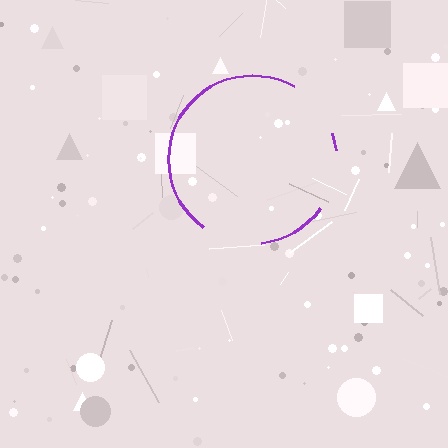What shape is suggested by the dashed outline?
The dashed outline suggests a circle.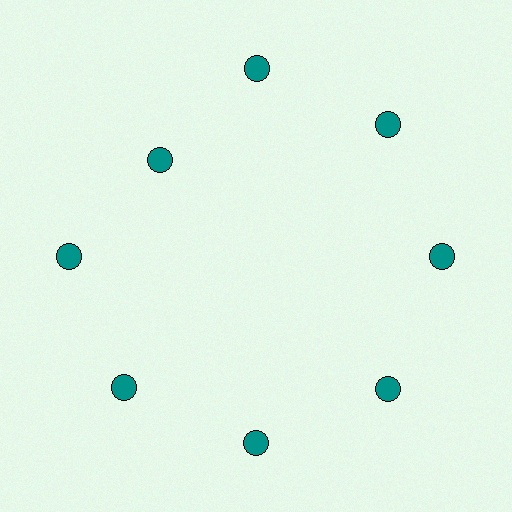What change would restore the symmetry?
The symmetry would be restored by moving it outward, back onto the ring so that all 8 circles sit at equal angles and equal distance from the center.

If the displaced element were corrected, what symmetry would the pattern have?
It would have 8-fold rotational symmetry — the pattern would map onto itself every 45 degrees.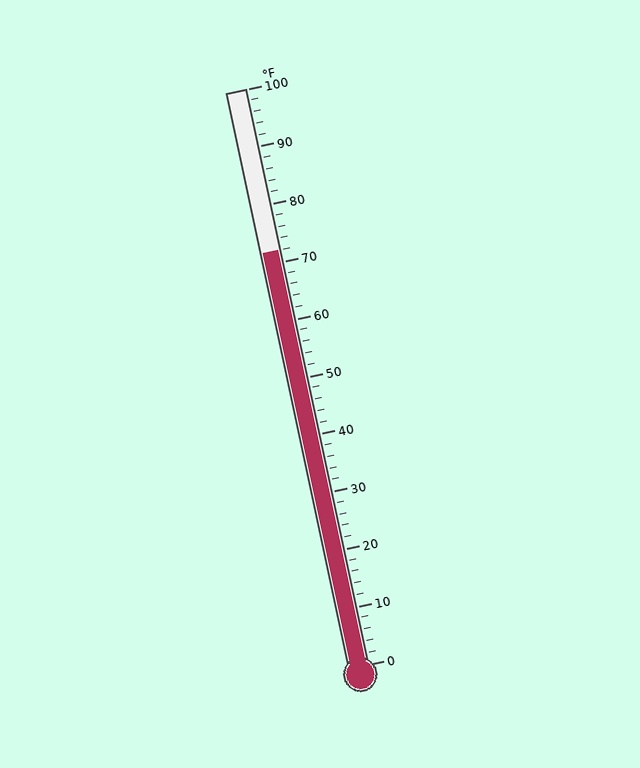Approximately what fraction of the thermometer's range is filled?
The thermometer is filled to approximately 70% of its range.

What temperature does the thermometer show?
The thermometer shows approximately 72°F.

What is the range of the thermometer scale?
The thermometer scale ranges from 0°F to 100°F.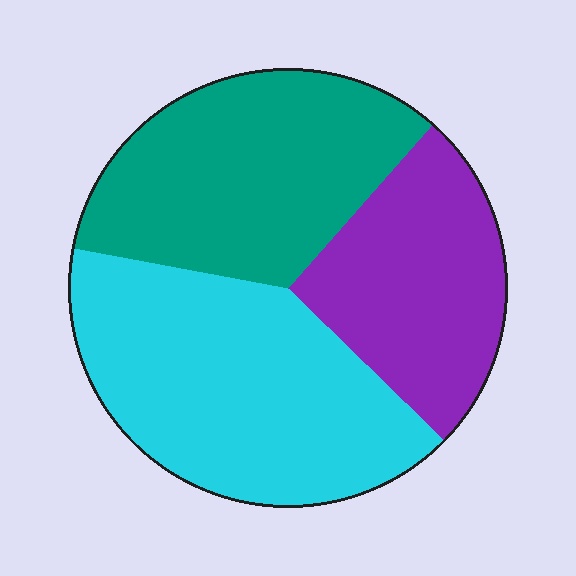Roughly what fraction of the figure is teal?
Teal covers roughly 35% of the figure.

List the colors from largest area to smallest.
From largest to smallest: cyan, teal, purple.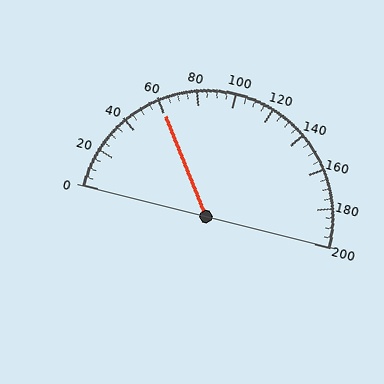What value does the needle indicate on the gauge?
The needle indicates approximately 60.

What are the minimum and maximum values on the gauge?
The gauge ranges from 0 to 200.